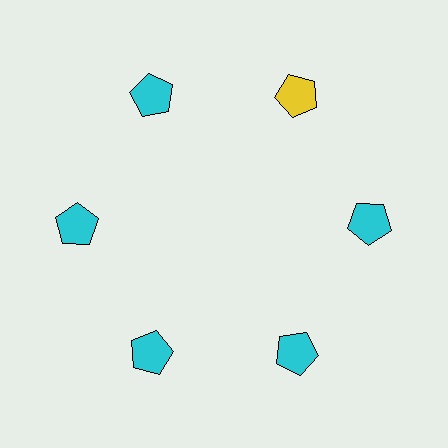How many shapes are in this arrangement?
There are 6 shapes arranged in a ring pattern.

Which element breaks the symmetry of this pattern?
The yellow pentagon at roughly the 1 o'clock position breaks the symmetry. All other shapes are cyan pentagons.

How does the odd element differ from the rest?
It has a different color: yellow instead of cyan.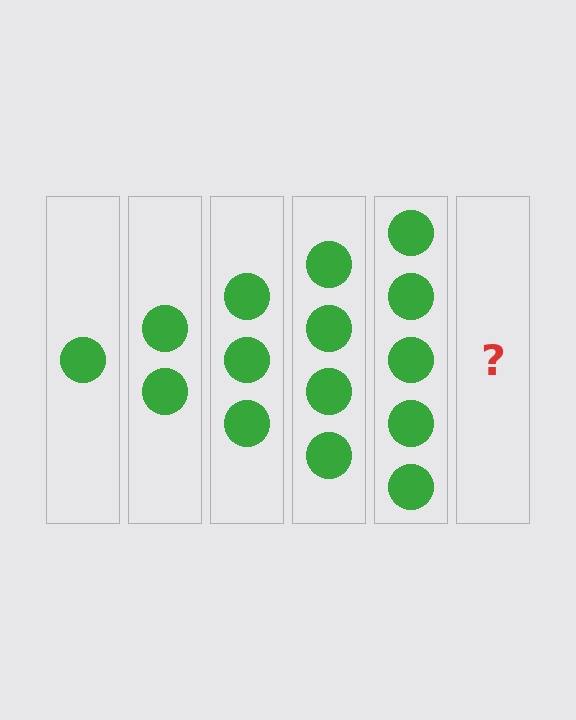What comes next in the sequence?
The next element should be 6 circles.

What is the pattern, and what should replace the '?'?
The pattern is that each step adds one more circle. The '?' should be 6 circles.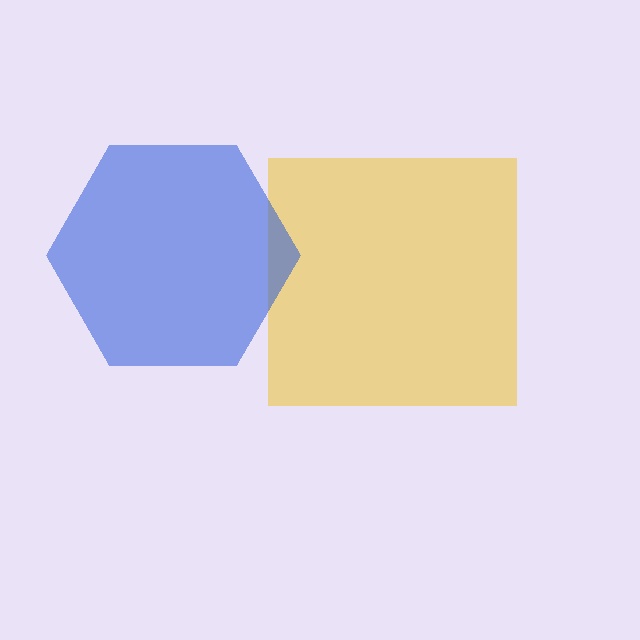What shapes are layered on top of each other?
The layered shapes are: a yellow square, a blue hexagon.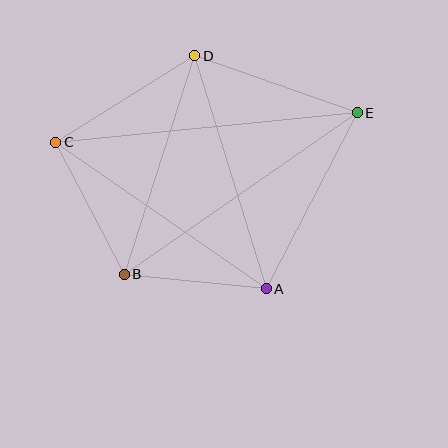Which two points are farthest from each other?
Points C and E are farthest from each other.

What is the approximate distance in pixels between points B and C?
The distance between B and C is approximately 148 pixels.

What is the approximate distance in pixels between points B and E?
The distance between B and E is approximately 283 pixels.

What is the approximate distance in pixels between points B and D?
The distance between B and D is approximately 230 pixels.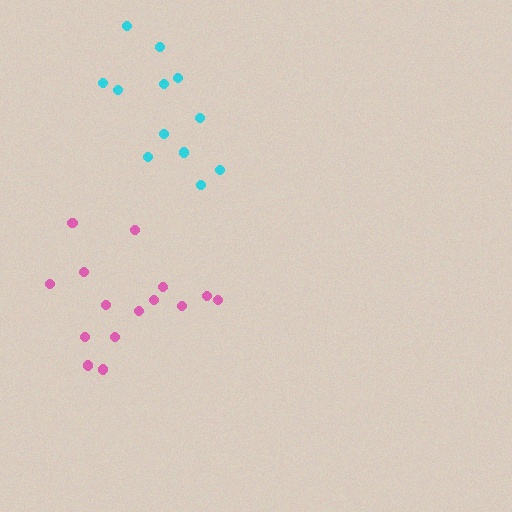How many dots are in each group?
Group 1: 15 dots, Group 2: 12 dots (27 total).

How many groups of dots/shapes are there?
There are 2 groups.